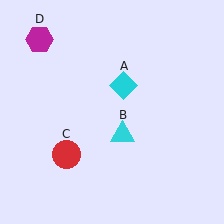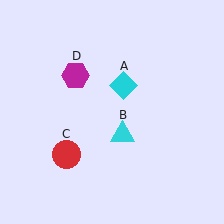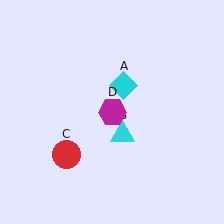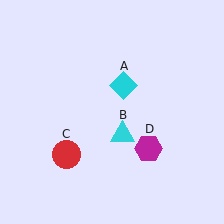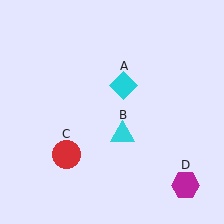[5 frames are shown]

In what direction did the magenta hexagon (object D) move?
The magenta hexagon (object D) moved down and to the right.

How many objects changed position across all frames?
1 object changed position: magenta hexagon (object D).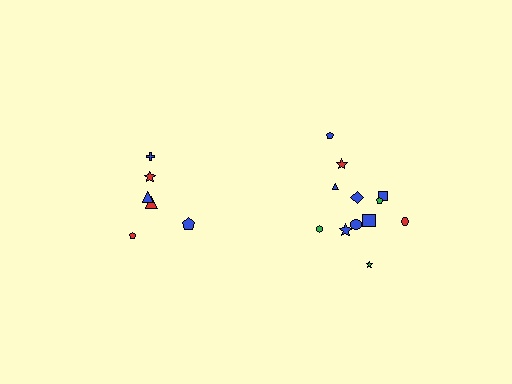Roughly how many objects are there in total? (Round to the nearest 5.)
Roughly 20 objects in total.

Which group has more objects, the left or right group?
The right group.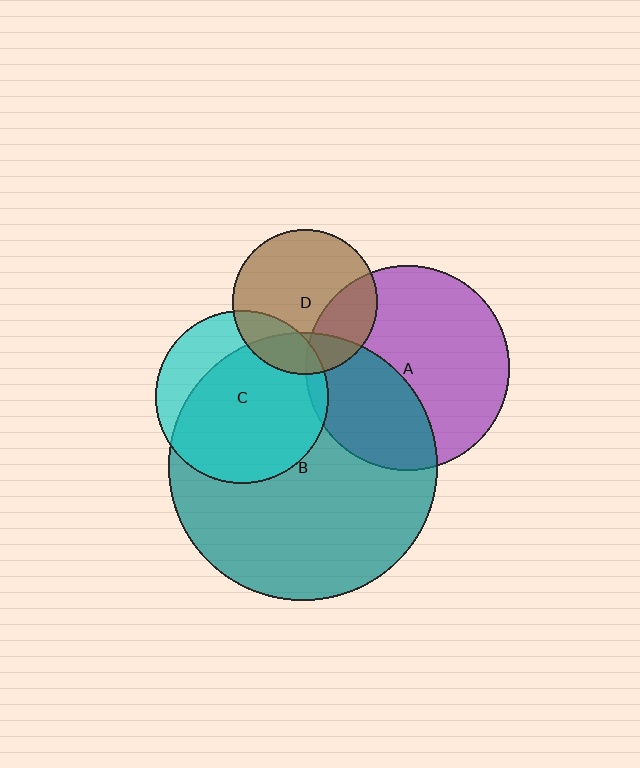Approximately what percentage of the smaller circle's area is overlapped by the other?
Approximately 20%.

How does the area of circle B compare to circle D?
Approximately 3.4 times.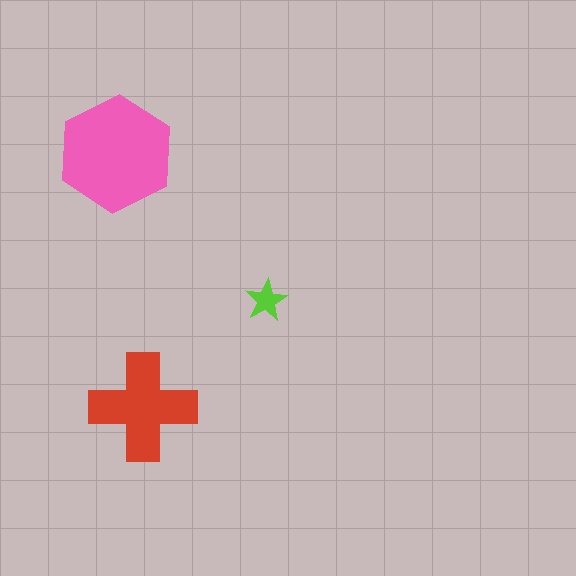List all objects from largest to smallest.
The pink hexagon, the red cross, the lime star.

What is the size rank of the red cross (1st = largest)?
2nd.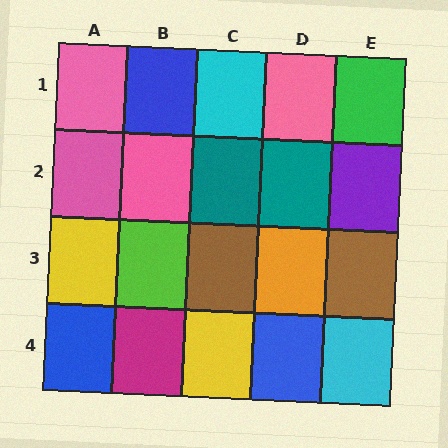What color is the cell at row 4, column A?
Blue.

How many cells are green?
1 cell is green.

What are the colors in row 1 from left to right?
Pink, blue, cyan, pink, green.